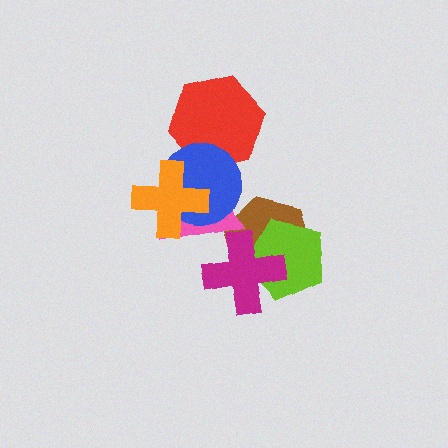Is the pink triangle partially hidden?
Yes, it is partially covered by another shape.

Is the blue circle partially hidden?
Yes, it is partially covered by another shape.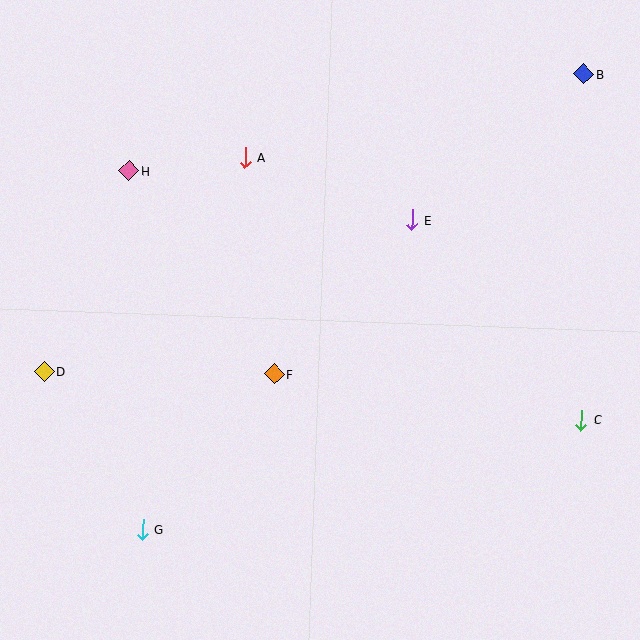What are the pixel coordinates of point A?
Point A is at (245, 157).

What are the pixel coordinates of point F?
Point F is at (274, 374).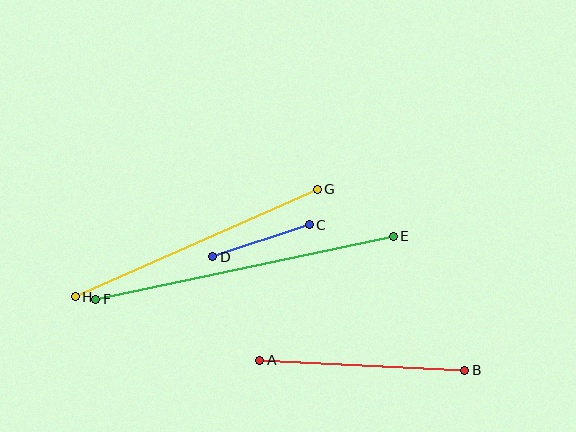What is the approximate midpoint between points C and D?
The midpoint is at approximately (261, 241) pixels.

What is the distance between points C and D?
The distance is approximately 102 pixels.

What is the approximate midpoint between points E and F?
The midpoint is at approximately (244, 268) pixels.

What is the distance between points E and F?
The distance is approximately 304 pixels.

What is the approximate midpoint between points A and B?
The midpoint is at approximately (362, 365) pixels.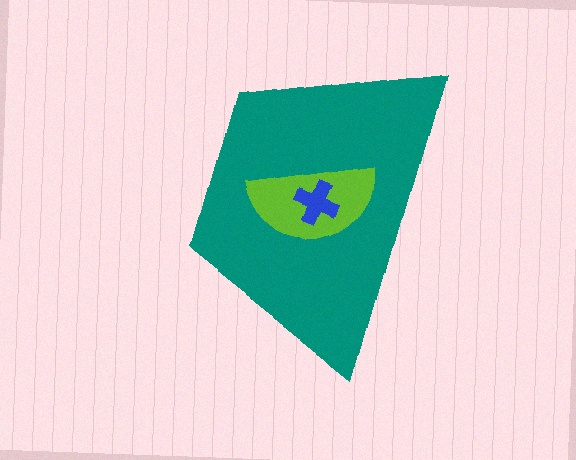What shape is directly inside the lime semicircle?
The blue cross.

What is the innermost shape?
The blue cross.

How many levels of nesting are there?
3.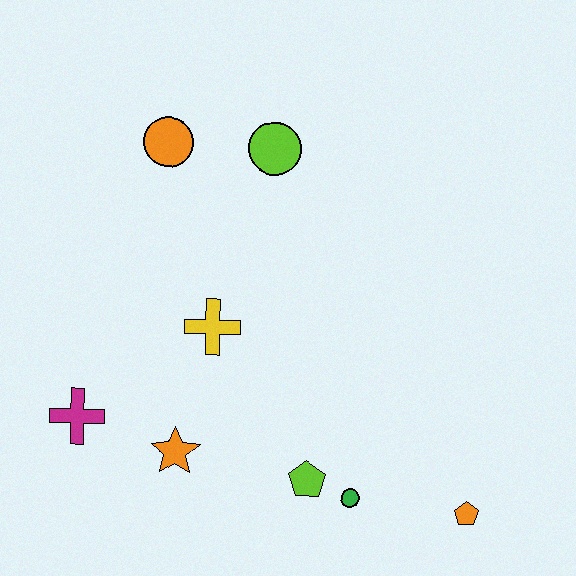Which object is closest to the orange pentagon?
The green circle is closest to the orange pentagon.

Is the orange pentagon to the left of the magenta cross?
No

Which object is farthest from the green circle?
The orange circle is farthest from the green circle.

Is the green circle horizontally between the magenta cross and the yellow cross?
No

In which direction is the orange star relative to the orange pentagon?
The orange star is to the left of the orange pentagon.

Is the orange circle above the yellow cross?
Yes